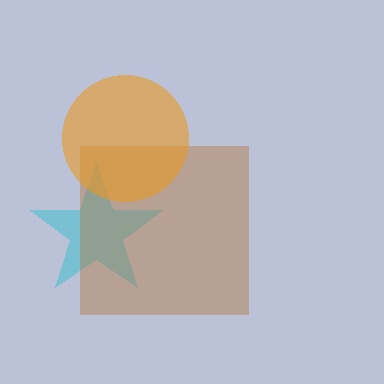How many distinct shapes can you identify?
There are 3 distinct shapes: a cyan star, a brown square, an orange circle.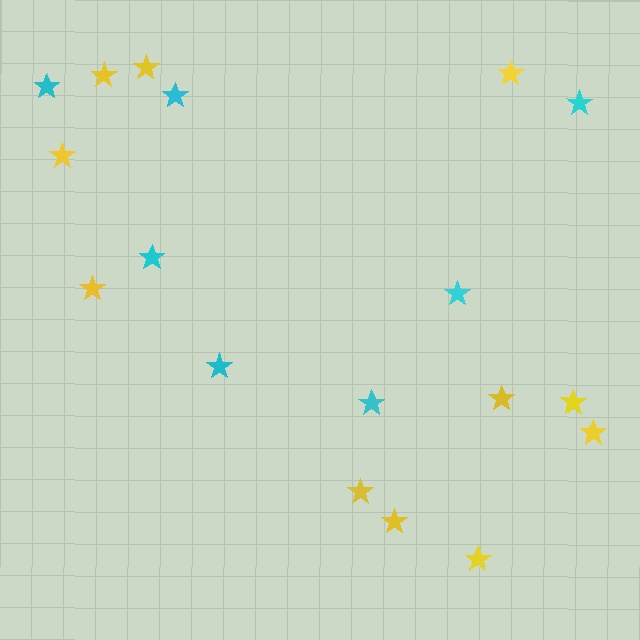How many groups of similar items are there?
There are 2 groups: one group of yellow stars (11) and one group of cyan stars (7).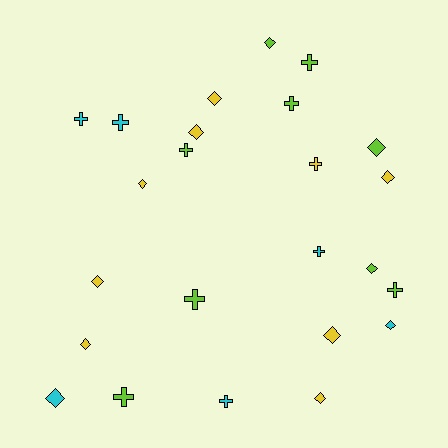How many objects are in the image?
There are 24 objects.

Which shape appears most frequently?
Diamond, with 13 objects.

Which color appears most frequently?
Lime, with 9 objects.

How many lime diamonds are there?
There are 3 lime diamonds.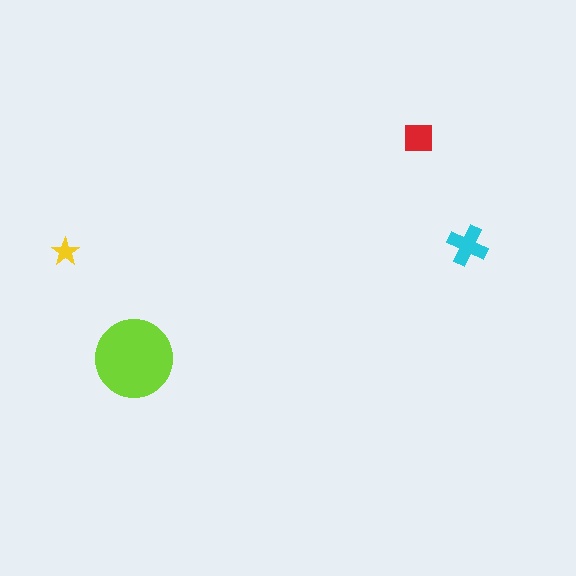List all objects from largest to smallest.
The lime circle, the cyan cross, the red square, the yellow star.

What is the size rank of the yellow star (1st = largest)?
4th.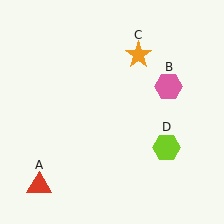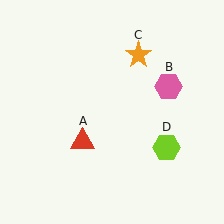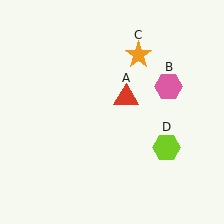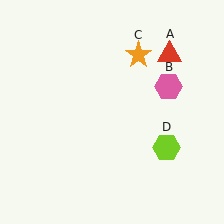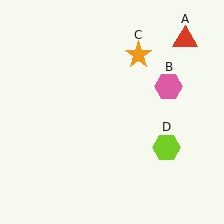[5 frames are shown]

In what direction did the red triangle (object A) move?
The red triangle (object A) moved up and to the right.